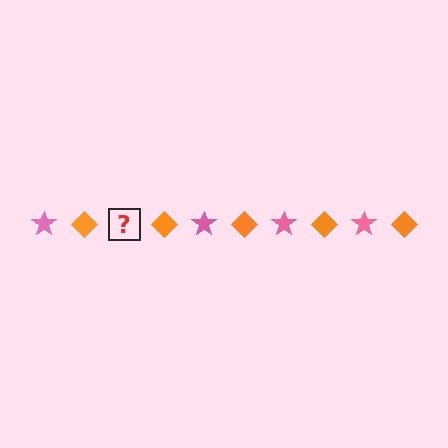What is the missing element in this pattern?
The missing element is a pink star.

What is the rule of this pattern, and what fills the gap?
The rule is that the pattern alternates between pink star and orange diamond. The gap should be filled with a pink star.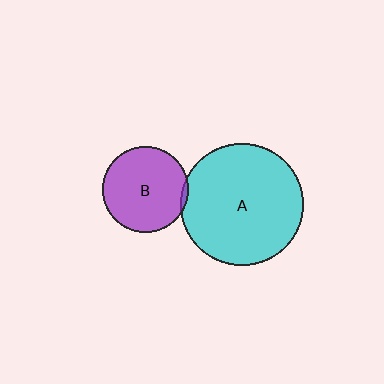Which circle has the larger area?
Circle A (cyan).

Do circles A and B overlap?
Yes.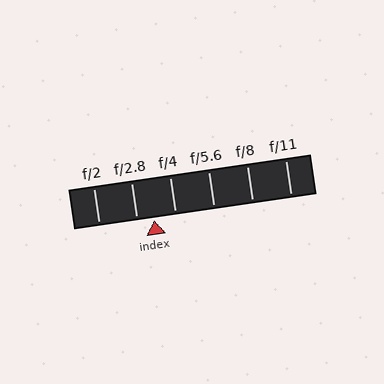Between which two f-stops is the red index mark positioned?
The index mark is between f/2.8 and f/4.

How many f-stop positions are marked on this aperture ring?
There are 6 f-stop positions marked.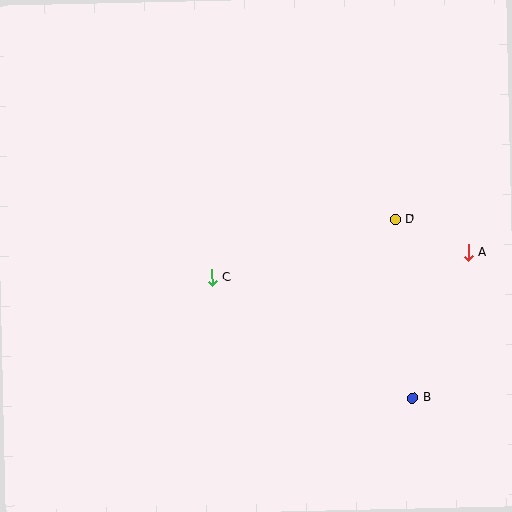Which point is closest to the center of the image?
Point C at (212, 277) is closest to the center.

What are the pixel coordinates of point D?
Point D is at (395, 219).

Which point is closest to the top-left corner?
Point C is closest to the top-left corner.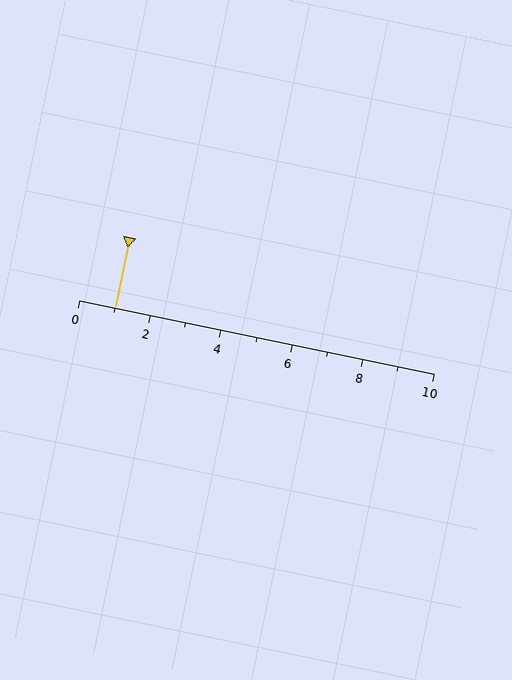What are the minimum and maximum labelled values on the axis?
The axis runs from 0 to 10.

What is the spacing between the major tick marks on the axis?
The major ticks are spaced 2 apart.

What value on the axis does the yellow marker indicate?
The marker indicates approximately 1.